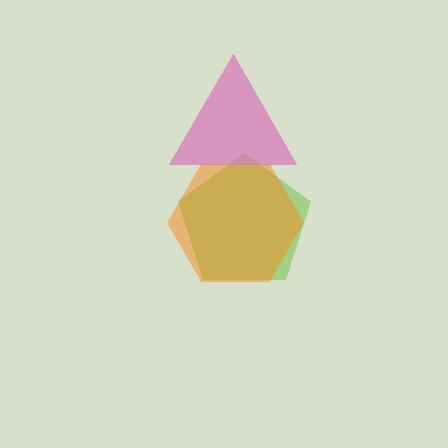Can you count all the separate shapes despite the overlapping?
Yes, there are 3 separate shapes.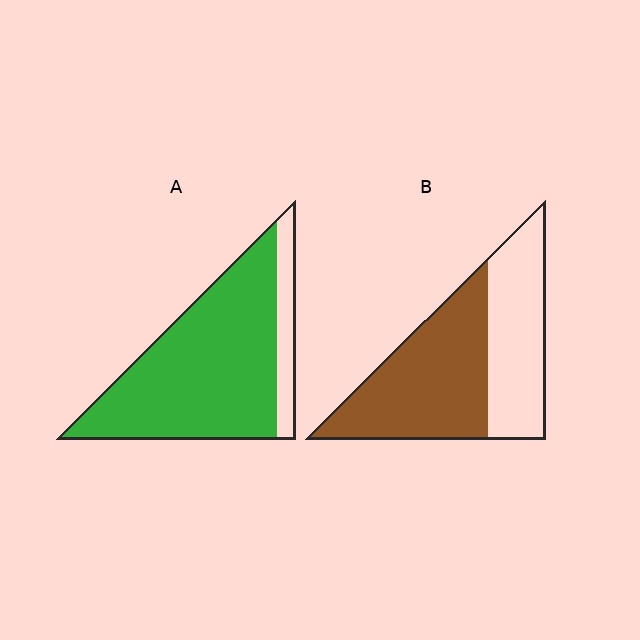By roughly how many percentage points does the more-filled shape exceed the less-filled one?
By roughly 25 percentage points (A over B).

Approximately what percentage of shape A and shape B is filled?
A is approximately 85% and B is approximately 60%.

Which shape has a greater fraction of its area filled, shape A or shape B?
Shape A.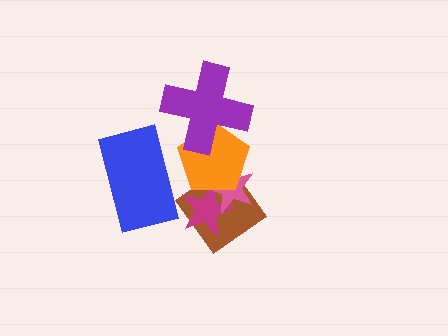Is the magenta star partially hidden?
Yes, it is partially covered by another shape.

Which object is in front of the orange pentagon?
The purple cross is in front of the orange pentagon.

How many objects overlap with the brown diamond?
3 objects overlap with the brown diamond.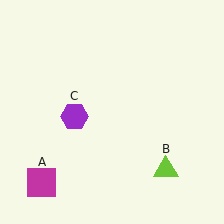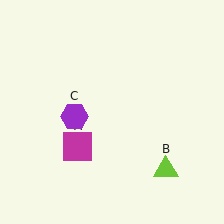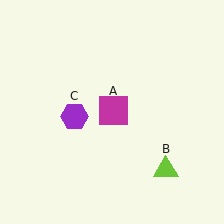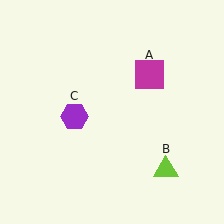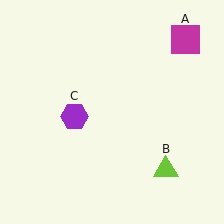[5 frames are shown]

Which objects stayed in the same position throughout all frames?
Lime triangle (object B) and purple hexagon (object C) remained stationary.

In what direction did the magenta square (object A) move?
The magenta square (object A) moved up and to the right.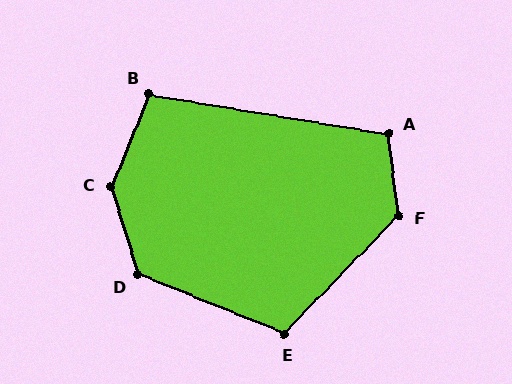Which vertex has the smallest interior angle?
B, at approximately 103 degrees.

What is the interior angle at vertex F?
Approximately 129 degrees (obtuse).